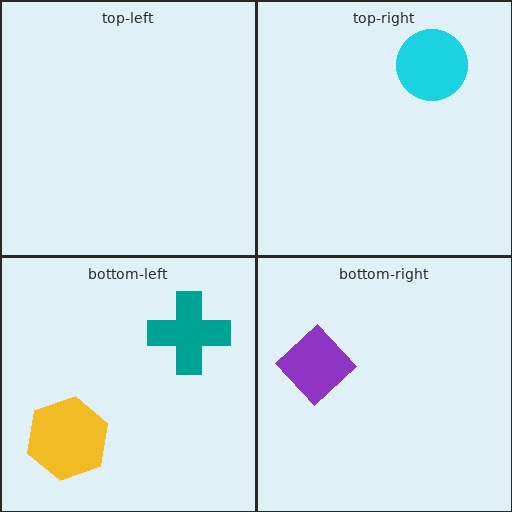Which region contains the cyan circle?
The top-right region.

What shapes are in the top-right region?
The cyan circle.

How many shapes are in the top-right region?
1.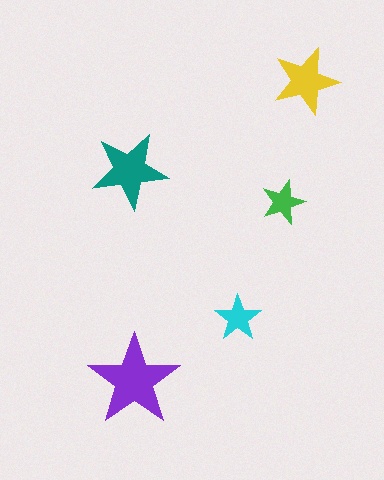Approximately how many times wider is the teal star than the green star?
About 1.5 times wider.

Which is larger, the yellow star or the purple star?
The purple one.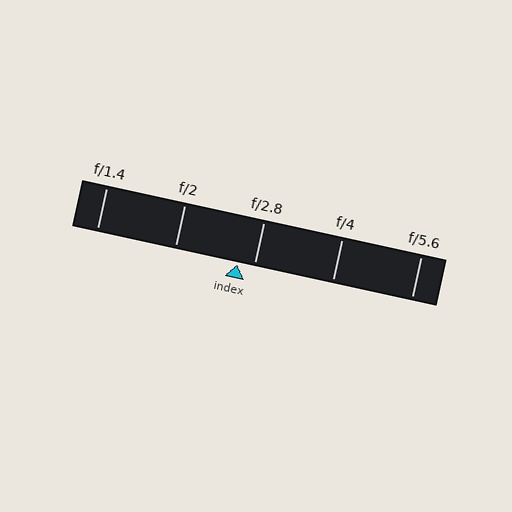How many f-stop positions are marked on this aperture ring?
There are 5 f-stop positions marked.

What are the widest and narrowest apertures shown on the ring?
The widest aperture shown is f/1.4 and the narrowest is f/5.6.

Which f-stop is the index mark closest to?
The index mark is closest to f/2.8.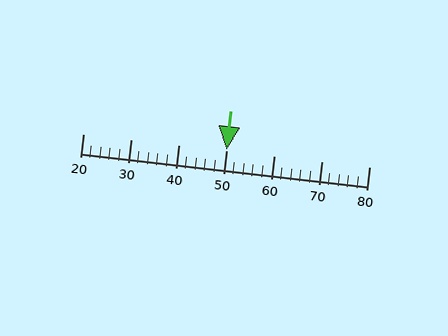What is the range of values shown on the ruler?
The ruler shows values from 20 to 80.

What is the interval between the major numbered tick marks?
The major tick marks are spaced 10 units apart.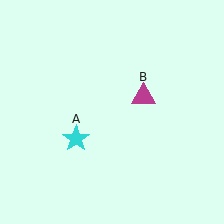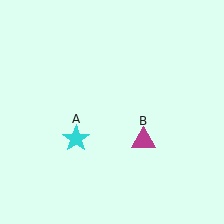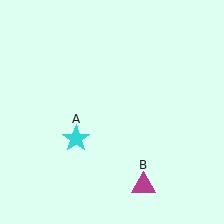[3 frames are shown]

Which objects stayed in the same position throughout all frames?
Cyan star (object A) remained stationary.